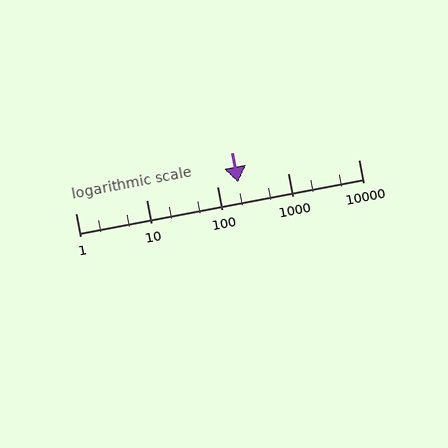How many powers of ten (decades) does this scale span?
The scale spans 4 decades, from 1 to 10000.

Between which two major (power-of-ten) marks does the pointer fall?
The pointer is between 100 and 1000.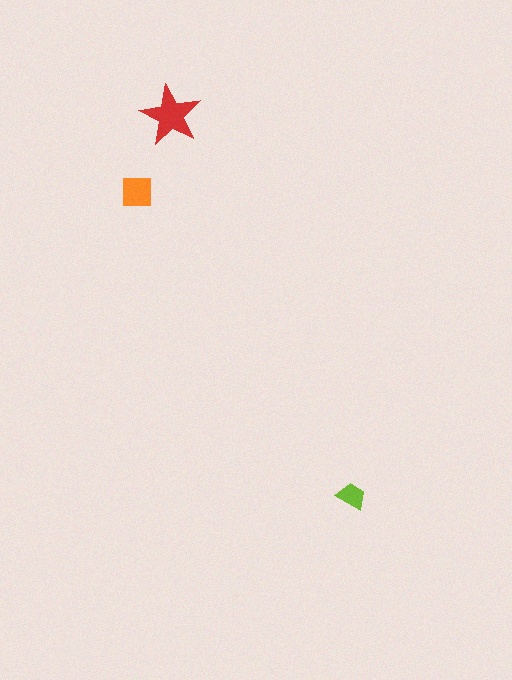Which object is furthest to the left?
The orange square is leftmost.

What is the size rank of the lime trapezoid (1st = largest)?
3rd.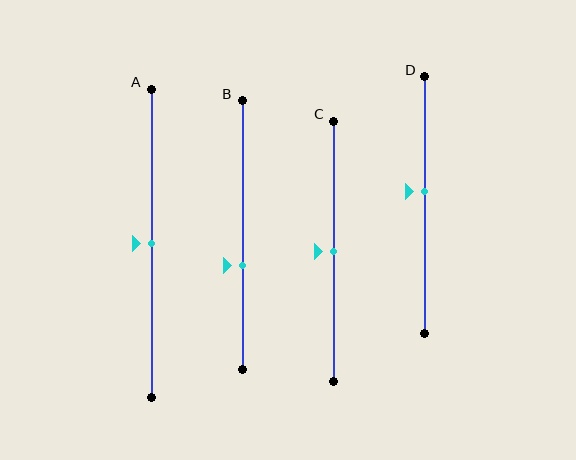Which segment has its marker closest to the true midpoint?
Segment A has its marker closest to the true midpoint.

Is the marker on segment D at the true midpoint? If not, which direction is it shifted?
No, the marker on segment D is shifted upward by about 5% of the segment length.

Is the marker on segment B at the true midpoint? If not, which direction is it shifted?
No, the marker on segment B is shifted downward by about 11% of the segment length.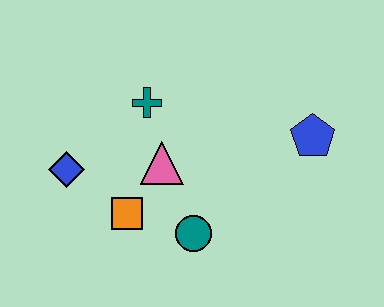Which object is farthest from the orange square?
The blue pentagon is farthest from the orange square.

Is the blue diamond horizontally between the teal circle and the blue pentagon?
No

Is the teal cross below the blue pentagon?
No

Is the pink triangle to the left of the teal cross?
No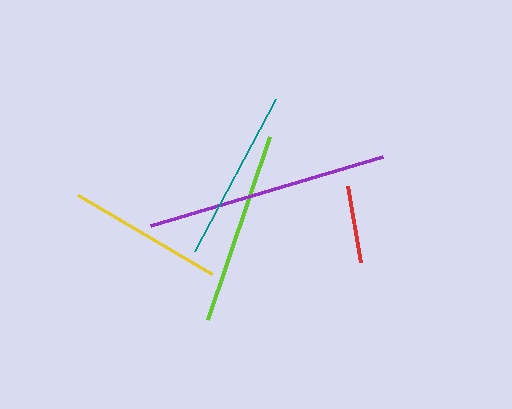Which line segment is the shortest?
The red line is the shortest at approximately 77 pixels.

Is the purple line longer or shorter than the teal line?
The purple line is longer than the teal line.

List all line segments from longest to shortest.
From longest to shortest: purple, lime, teal, yellow, red.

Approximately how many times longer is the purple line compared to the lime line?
The purple line is approximately 1.3 times the length of the lime line.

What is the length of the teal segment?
The teal segment is approximately 172 pixels long.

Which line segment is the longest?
The purple line is the longest at approximately 242 pixels.